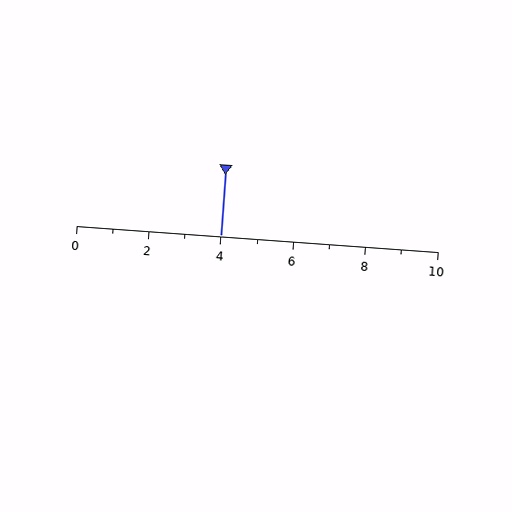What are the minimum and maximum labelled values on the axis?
The axis runs from 0 to 10.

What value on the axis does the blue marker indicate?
The marker indicates approximately 4.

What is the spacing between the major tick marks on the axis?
The major ticks are spaced 2 apart.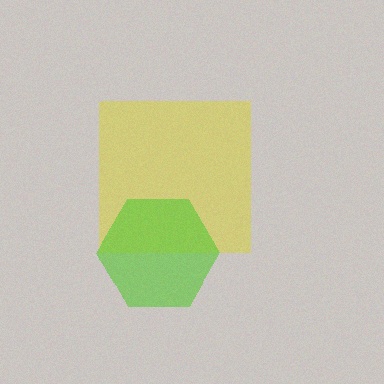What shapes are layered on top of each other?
The layered shapes are: a yellow square, a lime hexagon.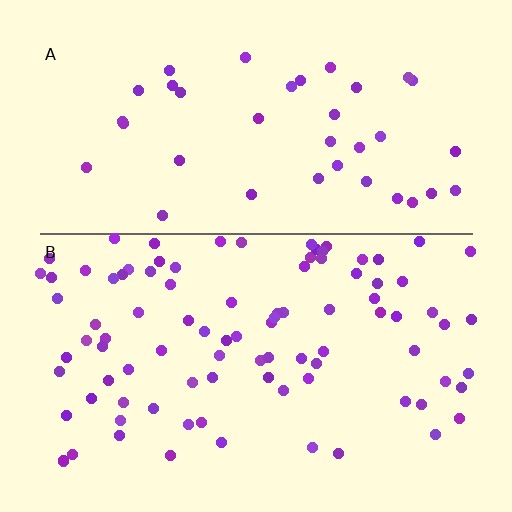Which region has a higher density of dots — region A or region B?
B (the bottom).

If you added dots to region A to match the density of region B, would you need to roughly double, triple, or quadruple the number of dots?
Approximately double.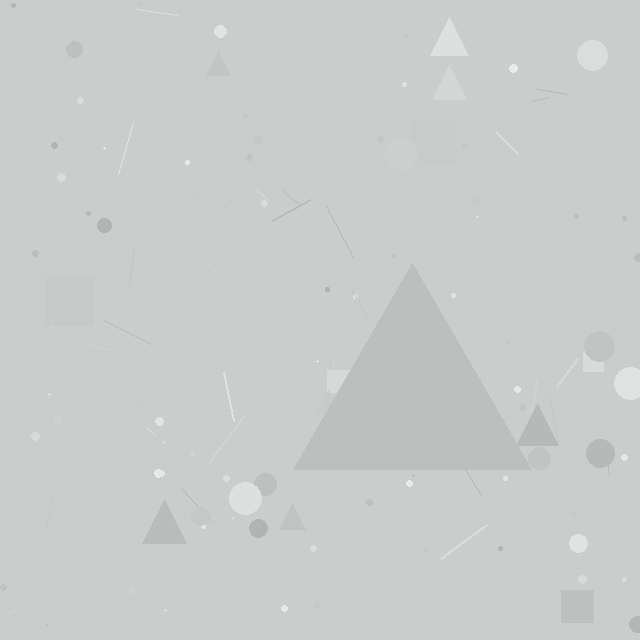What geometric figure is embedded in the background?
A triangle is embedded in the background.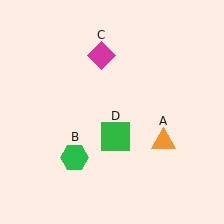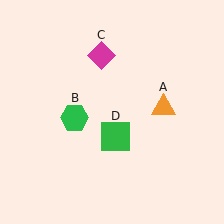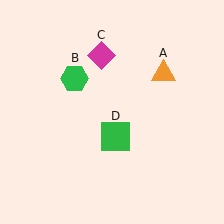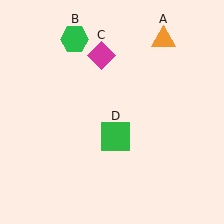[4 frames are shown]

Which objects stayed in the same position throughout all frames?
Magenta diamond (object C) and green square (object D) remained stationary.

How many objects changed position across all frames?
2 objects changed position: orange triangle (object A), green hexagon (object B).